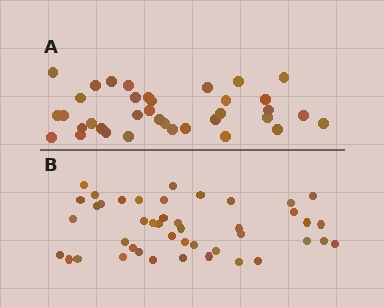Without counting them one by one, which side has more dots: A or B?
Region B (the bottom region) has more dots.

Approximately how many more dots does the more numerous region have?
Region B has roughly 8 or so more dots than region A.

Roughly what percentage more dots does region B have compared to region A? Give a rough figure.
About 20% more.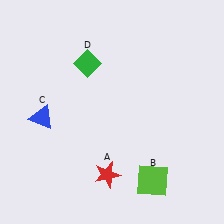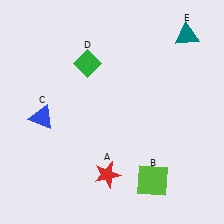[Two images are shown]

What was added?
A teal triangle (E) was added in Image 2.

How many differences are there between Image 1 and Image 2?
There is 1 difference between the two images.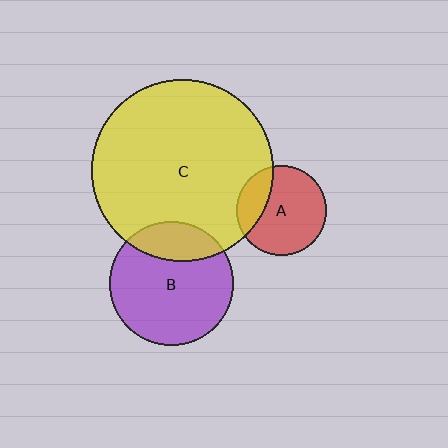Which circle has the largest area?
Circle C (yellow).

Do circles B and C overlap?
Yes.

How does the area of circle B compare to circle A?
Approximately 1.9 times.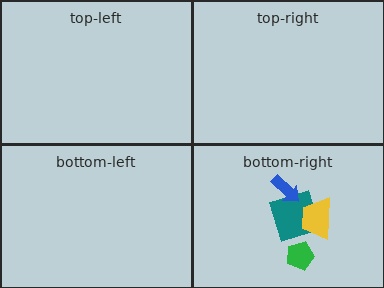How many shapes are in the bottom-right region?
4.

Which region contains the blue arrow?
The bottom-right region.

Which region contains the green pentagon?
The bottom-right region.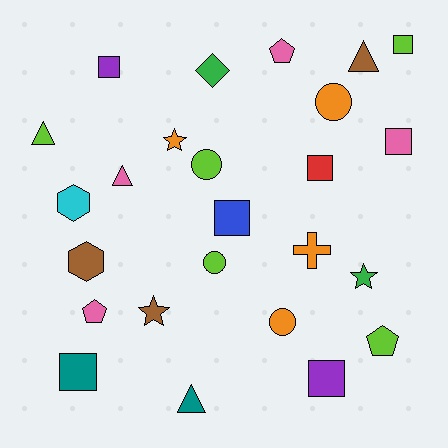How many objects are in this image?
There are 25 objects.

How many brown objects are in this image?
There are 3 brown objects.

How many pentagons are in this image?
There are 3 pentagons.